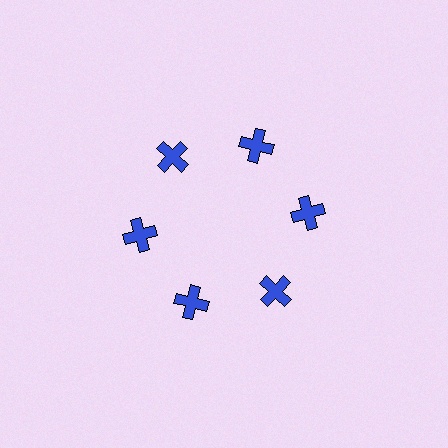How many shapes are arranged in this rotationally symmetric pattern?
There are 6 shapes, arranged in 6 groups of 1.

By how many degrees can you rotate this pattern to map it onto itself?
The pattern maps onto itself every 60 degrees of rotation.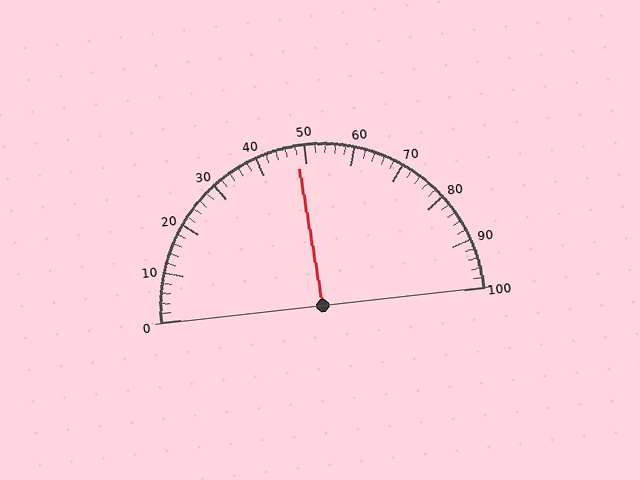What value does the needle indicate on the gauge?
The needle indicates approximately 48.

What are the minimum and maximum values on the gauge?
The gauge ranges from 0 to 100.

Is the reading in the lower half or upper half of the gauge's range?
The reading is in the lower half of the range (0 to 100).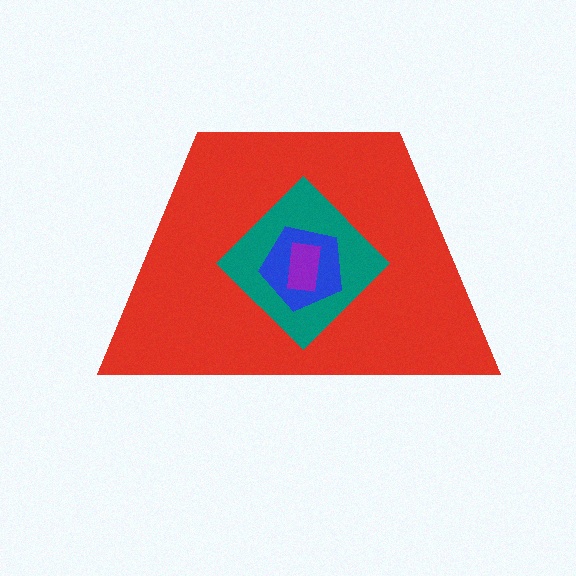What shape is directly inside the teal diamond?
The blue pentagon.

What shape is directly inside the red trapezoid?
The teal diamond.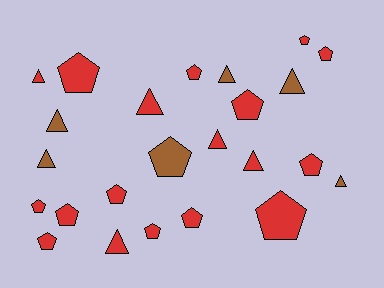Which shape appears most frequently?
Pentagon, with 14 objects.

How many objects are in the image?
There are 24 objects.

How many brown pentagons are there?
There is 1 brown pentagon.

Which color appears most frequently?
Red, with 18 objects.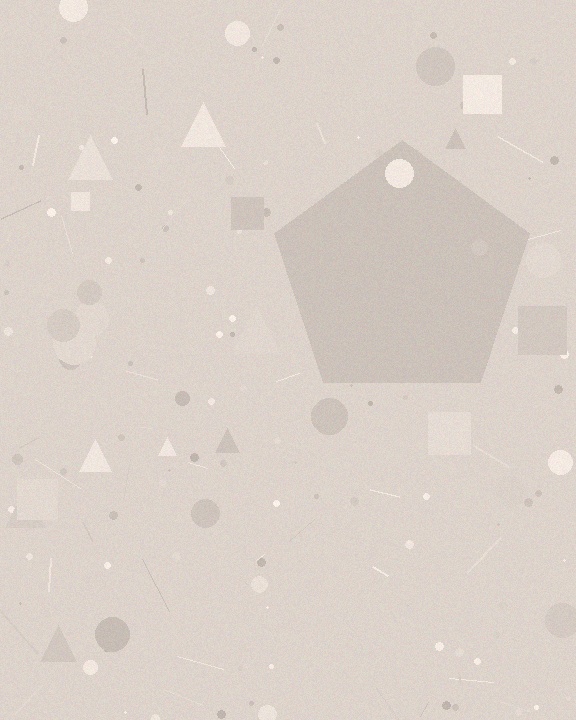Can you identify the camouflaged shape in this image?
The camouflaged shape is a pentagon.